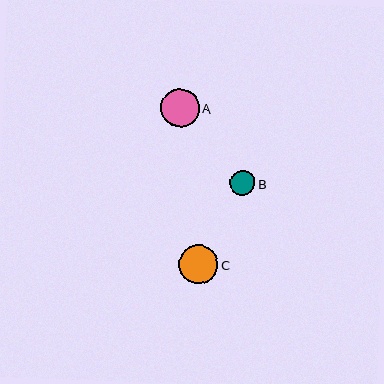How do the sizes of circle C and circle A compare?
Circle C and circle A are approximately the same size.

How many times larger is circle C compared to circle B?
Circle C is approximately 1.5 times the size of circle B.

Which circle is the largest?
Circle C is the largest with a size of approximately 39 pixels.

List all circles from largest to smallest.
From largest to smallest: C, A, B.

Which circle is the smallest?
Circle B is the smallest with a size of approximately 26 pixels.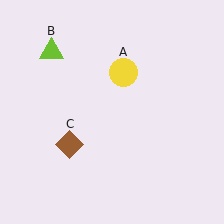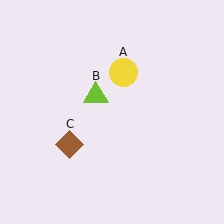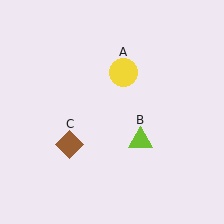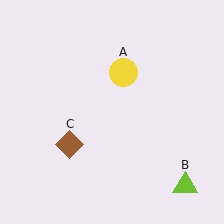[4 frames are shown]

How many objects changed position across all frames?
1 object changed position: lime triangle (object B).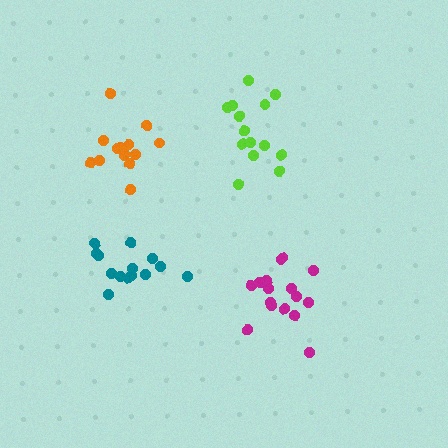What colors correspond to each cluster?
The clusters are colored: teal, lime, magenta, orange.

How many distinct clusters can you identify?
There are 4 distinct clusters.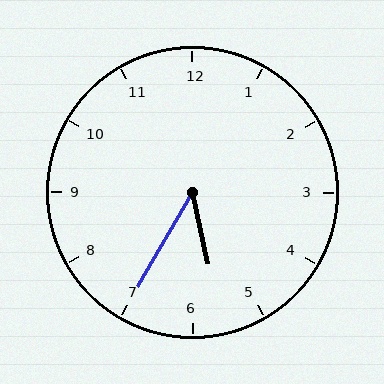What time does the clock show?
5:35.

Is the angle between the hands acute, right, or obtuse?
It is acute.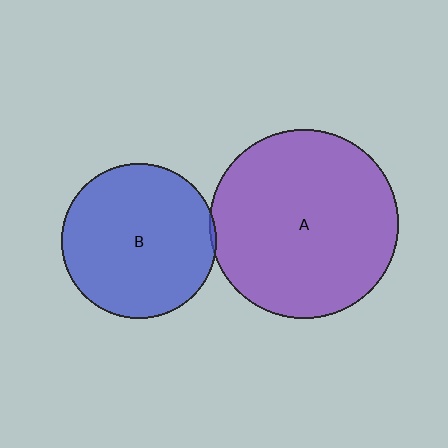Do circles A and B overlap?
Yes.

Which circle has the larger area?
Circle A (purple).